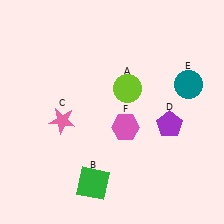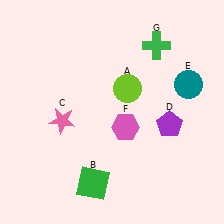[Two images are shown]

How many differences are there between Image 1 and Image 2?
There is 1 difference between the two images.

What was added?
A green cross (G) was added in Image 2.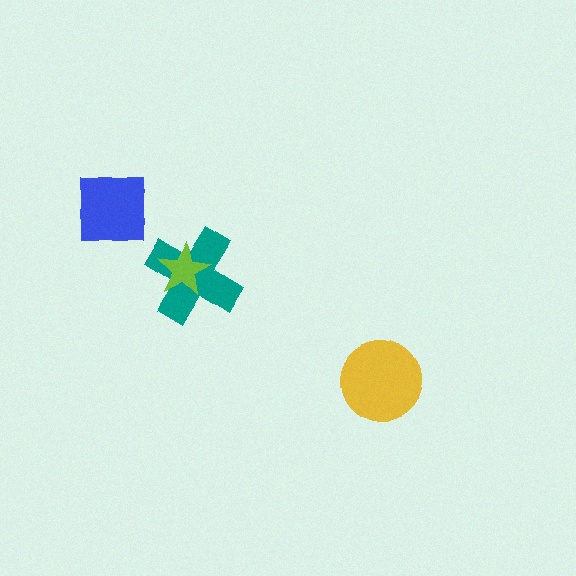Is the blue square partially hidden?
No, no other shape covers it.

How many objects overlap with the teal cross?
1 object overlaps with the teal cross.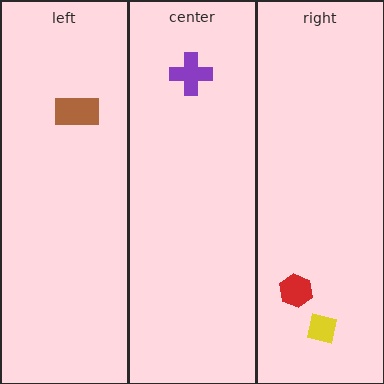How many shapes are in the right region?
2.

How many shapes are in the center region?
1.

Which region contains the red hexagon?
The right region.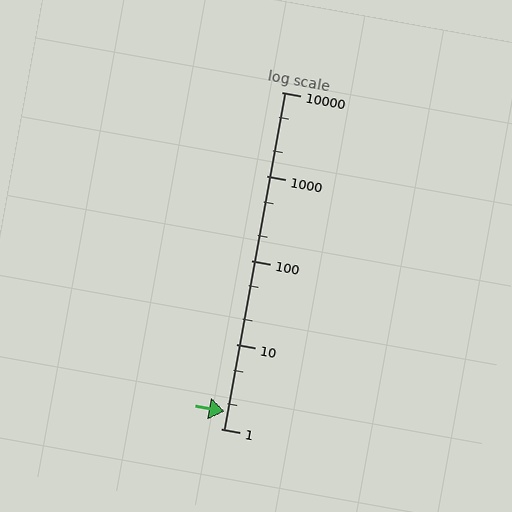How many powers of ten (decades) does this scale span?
The scale spans 4 decades, from 1 to 10000.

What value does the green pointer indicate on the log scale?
The pointer indicates approximately 1.6.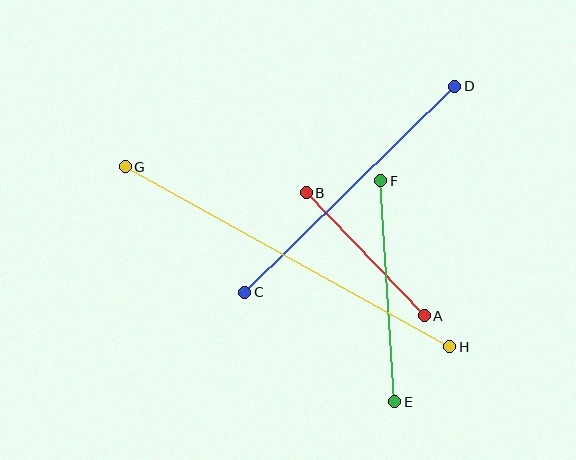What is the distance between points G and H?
The distance is approximately 371 pixels.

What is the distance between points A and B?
The distance is approximately 171 pixels.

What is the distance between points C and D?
The distance is approximately 294 pixels.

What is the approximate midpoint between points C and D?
The midpoint is at approximately (350, 189) pixels.